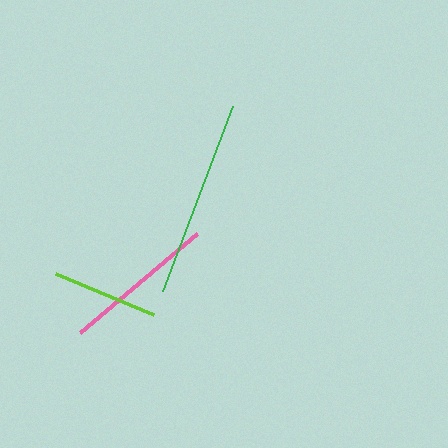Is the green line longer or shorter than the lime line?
The green line is longer than the lime line.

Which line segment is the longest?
The green line is the longest at approximately 198 pixels.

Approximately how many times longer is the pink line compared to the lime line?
The pink line is approximately 1.5 times the length of the lime line.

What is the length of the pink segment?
The pink segment is approximately 154 pixels long.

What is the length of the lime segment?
The lime segment is approximately 106 pixels long.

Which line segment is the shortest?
The lime line is the shortest at approximately 106 pixels.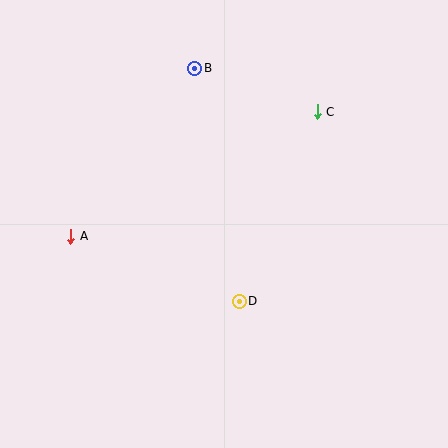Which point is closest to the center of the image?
Point D at (239, 301) is closest to the center.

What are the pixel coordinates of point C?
Point C is at (317, 112).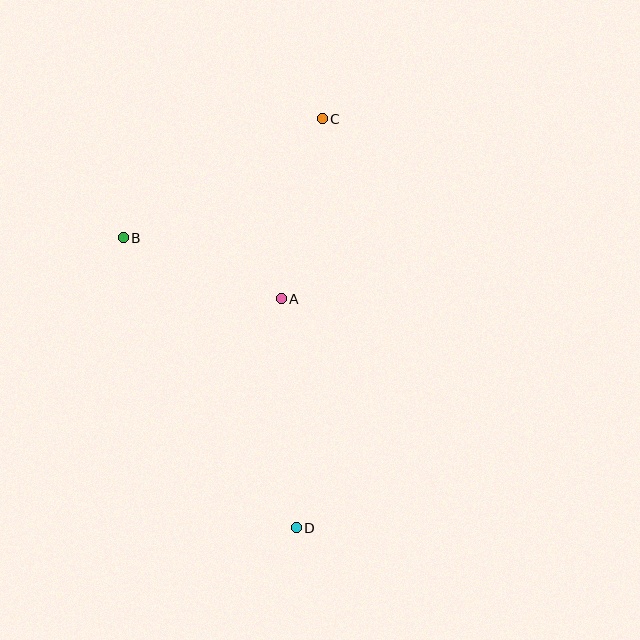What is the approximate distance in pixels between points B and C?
The distance between B and C is approximately 232 pixels.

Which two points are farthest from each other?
Points C and D are farthest from each other.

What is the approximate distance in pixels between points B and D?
The distance between B and D is approximately 338 pixels.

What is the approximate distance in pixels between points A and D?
The distance between A and D is approximately 230 pixels.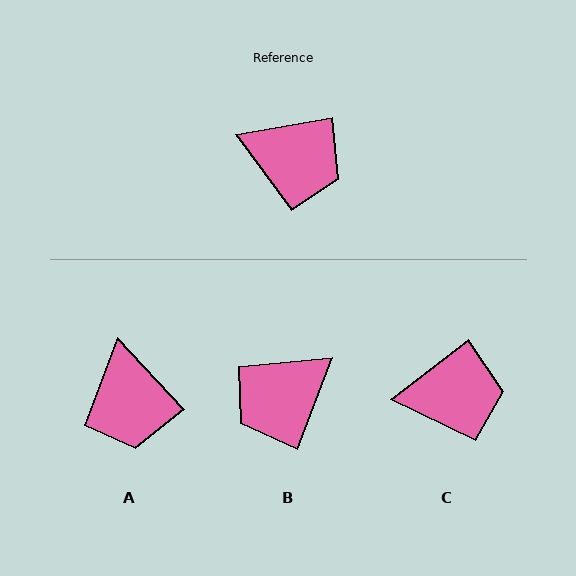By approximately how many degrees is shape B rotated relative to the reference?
Approximately 121 degrees clockwise.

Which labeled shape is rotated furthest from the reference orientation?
B, about 121 degrees away.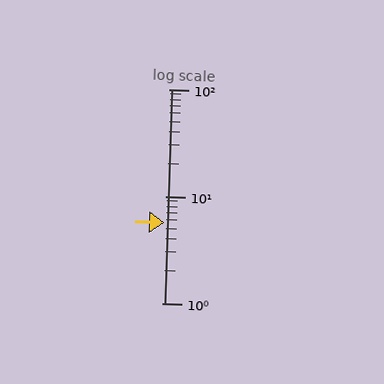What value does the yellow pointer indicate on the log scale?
The pointer indicates approximately 5.6.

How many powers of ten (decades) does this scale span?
The scale spans 2 decades, from 1 to 100.